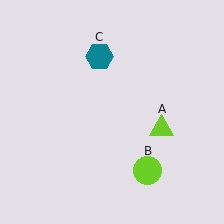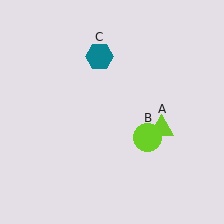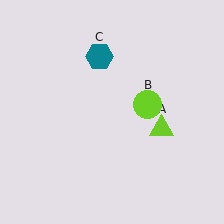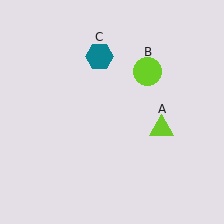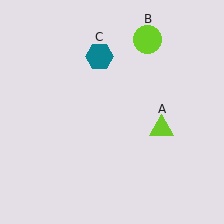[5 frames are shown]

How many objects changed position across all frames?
1 object changed position: lime circle (object B).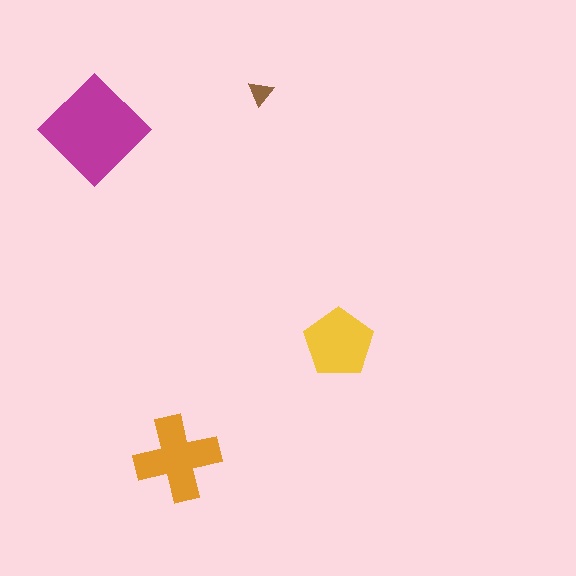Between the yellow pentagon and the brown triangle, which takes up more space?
The yellow pentagon.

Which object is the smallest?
The brown triangle.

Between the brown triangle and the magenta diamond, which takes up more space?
The magenta diamond.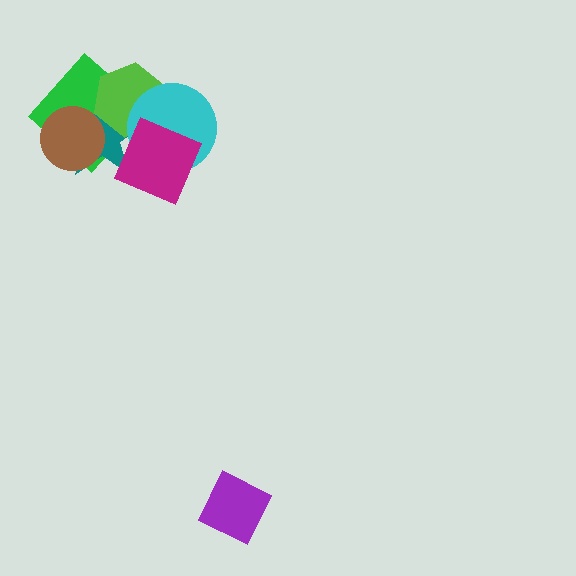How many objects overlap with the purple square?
0 objects overlap with the purple square.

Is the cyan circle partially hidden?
Yes, it is partially covered by another shape.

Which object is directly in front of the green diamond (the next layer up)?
The teal star is directly in front of the green diamond.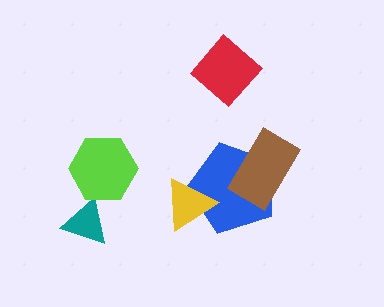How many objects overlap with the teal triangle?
0 objects overlap with the teal triangle.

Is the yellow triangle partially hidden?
No, no other shape covers it.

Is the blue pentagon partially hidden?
Yes, it is partially covered by another shape.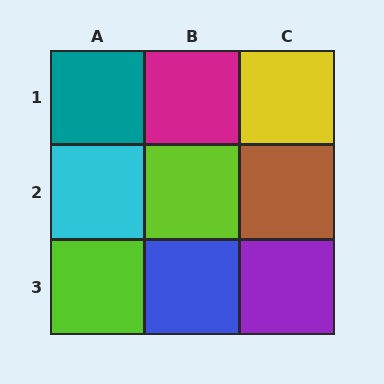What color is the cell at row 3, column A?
Lime.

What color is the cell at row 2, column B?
Lime.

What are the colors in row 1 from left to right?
Teal, magenta, yellow.